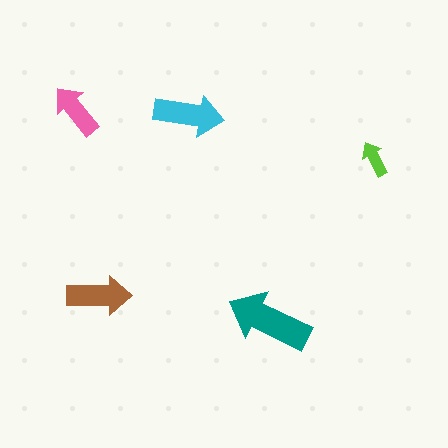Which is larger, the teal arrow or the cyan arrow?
The teal one.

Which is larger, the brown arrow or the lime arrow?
The brown one.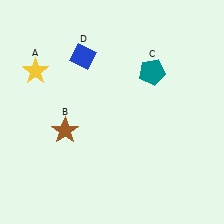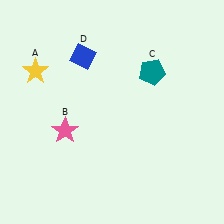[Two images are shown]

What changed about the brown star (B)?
In Image 1, B is brown. In Image 2, it changed to pink.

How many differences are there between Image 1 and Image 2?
There is 1 difference between the two images.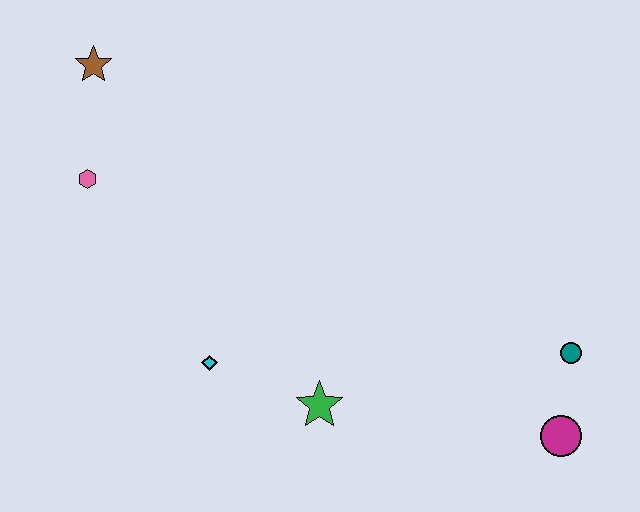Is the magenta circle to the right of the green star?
Yes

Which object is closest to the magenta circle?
The teal circle is closest to the magenta circle.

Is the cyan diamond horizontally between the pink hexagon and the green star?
Yes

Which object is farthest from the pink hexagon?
The magenta circle is farthest from the pink hexagon.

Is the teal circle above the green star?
Yes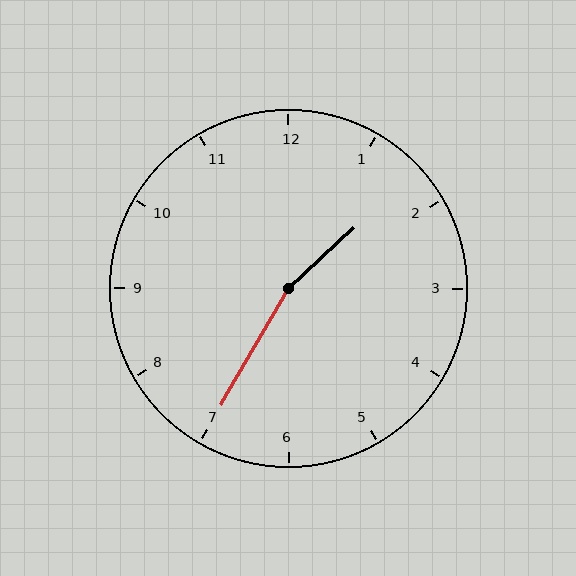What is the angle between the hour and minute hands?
Approximately 162 degrees.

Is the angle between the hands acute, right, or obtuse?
It is obtuse.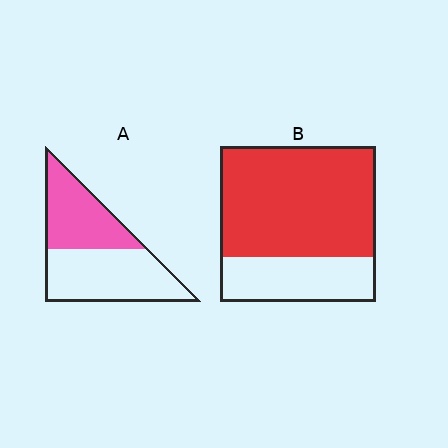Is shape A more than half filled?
No.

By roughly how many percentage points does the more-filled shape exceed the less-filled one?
By roughly 25 percentage points (B over A).